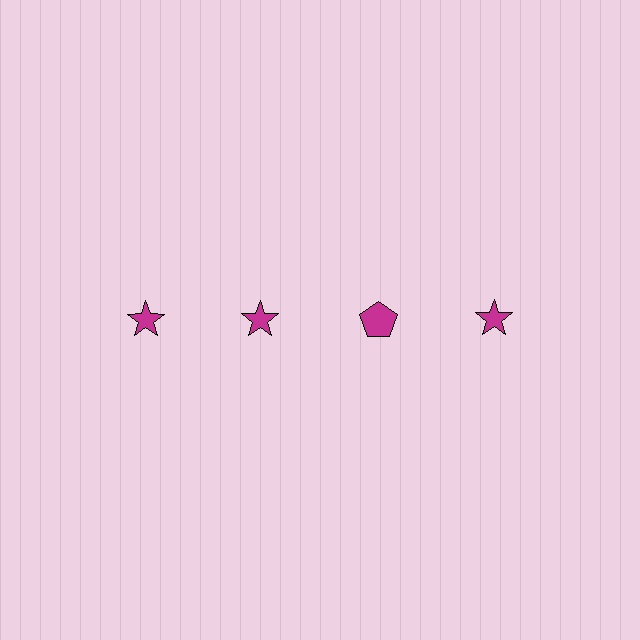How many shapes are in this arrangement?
There are 4 shapes arranged in a grid pattern.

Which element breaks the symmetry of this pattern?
The magenta pentagon in the top row, center column breaks the symmetry. All other shapes are magenta stars.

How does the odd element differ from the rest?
It has a different shape: pentagon instead of star.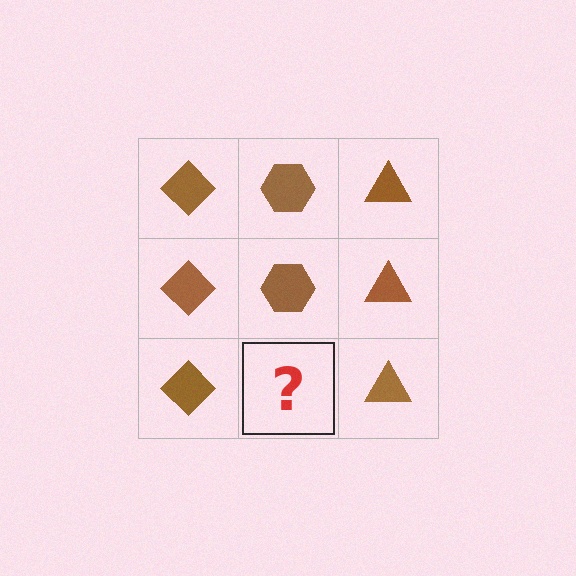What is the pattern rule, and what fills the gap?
The rule is that each column has a consistent shape. The gap should be filled with a brown hexagon.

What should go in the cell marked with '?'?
The missing cell should contain a brown hexagon.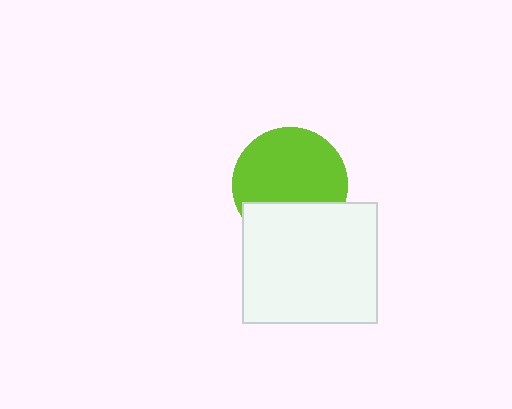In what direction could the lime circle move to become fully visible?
The lime circle could move up. That would shift it out from behind the white rectangle entirely.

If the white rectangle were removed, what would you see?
You would see the complete lime circle.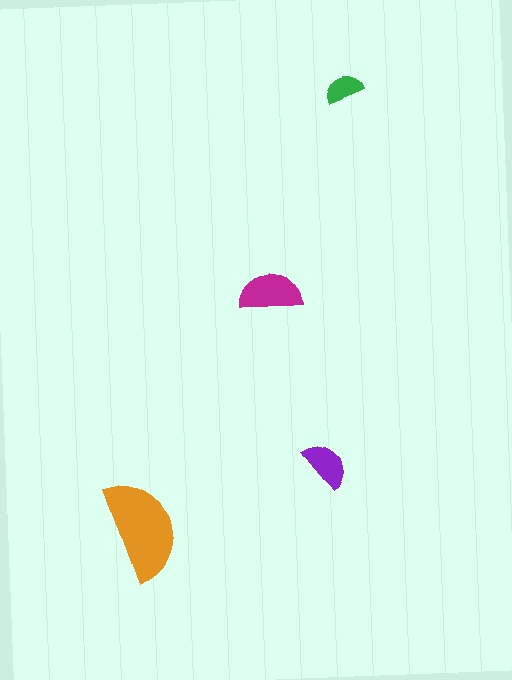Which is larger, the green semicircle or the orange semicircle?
The orange one.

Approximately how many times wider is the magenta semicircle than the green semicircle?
About 1.5 times wider.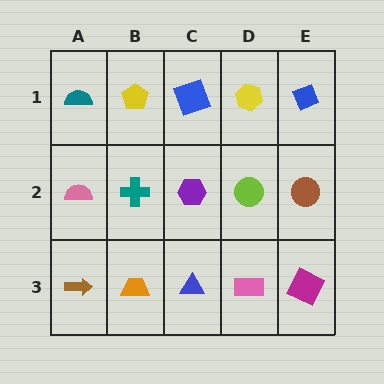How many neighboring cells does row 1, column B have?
3.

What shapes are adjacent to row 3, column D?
A lime circle (row 2, column D), a blue triangle (row 3, column C), a magenta square (row 3, column E).